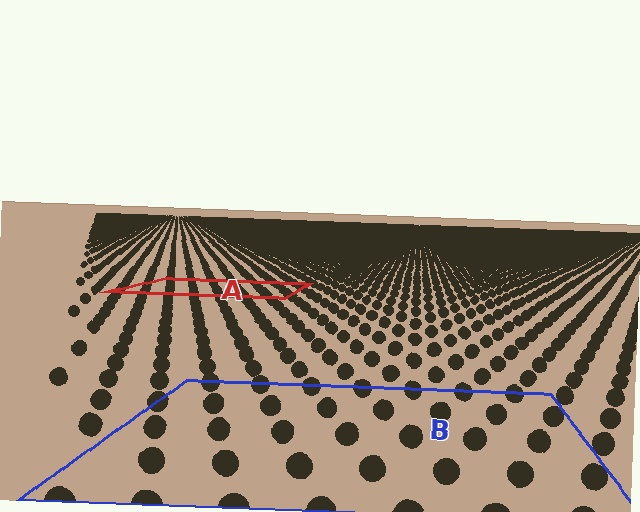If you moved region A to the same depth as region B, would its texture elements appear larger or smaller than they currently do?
They would appear larger. At a closer depth, the same texture elements are projected at a bigger on-screen size.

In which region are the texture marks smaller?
The texture marks are smaller in region A, because it is farther away.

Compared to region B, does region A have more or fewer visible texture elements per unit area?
Region A has more texture elements per unit area — they are packed more densely because it is farther away.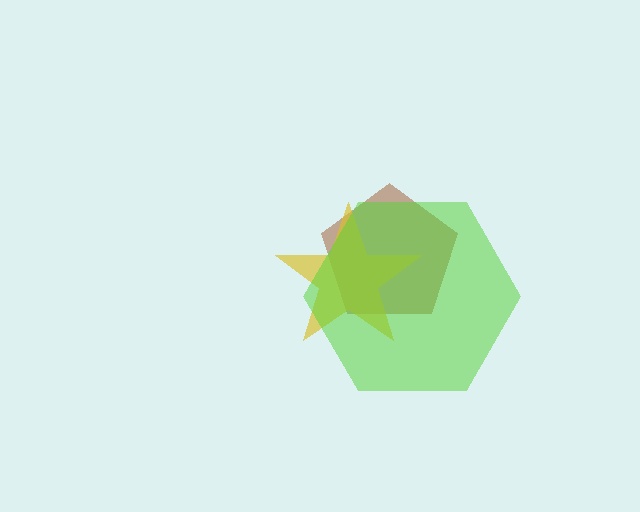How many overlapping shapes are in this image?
There are 3 overlapping shapes in the image.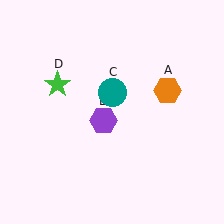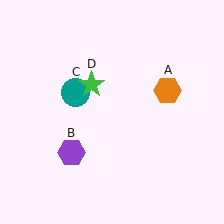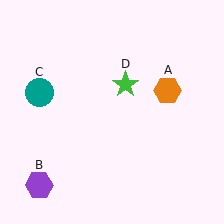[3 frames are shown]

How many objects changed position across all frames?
3 objects changed position: purple hexagon (object B), teal circle (object C), green star (object D).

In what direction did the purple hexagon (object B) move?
The purple hexagon (object B) moved down and to the left.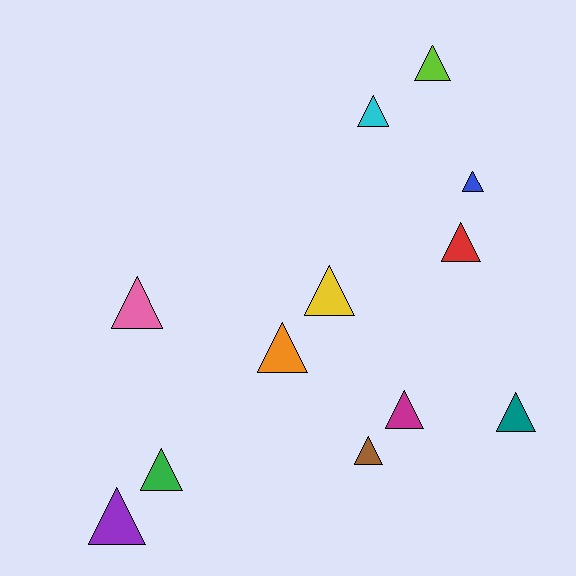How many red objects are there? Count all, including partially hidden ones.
There is 1 red object.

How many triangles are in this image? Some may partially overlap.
There are 12 triangles.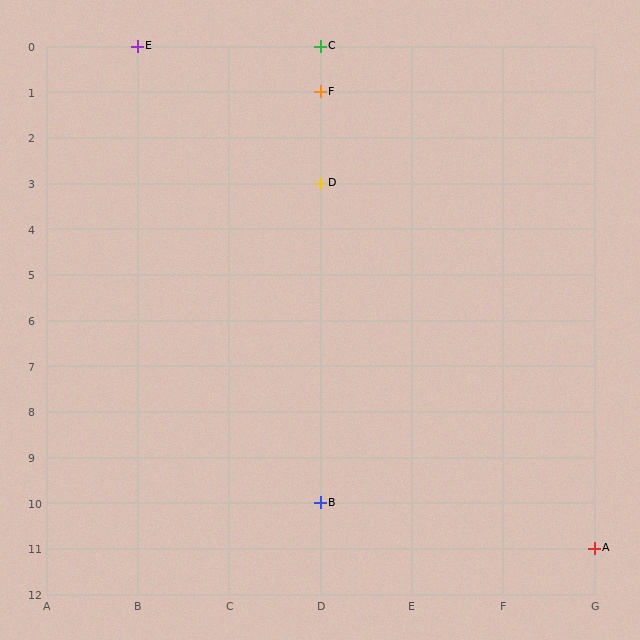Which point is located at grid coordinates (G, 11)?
Point A is at (G, 11).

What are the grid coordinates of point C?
Point C is at grid coordinates (D, 0).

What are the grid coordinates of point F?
Point F is at grid coordinates (D, 1).